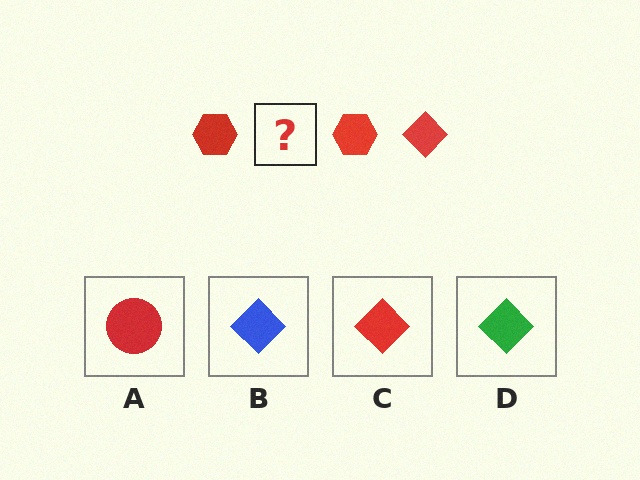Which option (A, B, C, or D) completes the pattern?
C.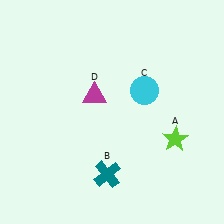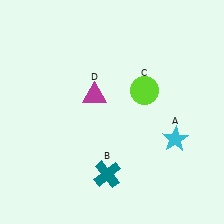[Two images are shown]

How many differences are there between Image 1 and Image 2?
There are 2 differences between the two images.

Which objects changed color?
A changed from lime to cyan. C changed from cyan to lime.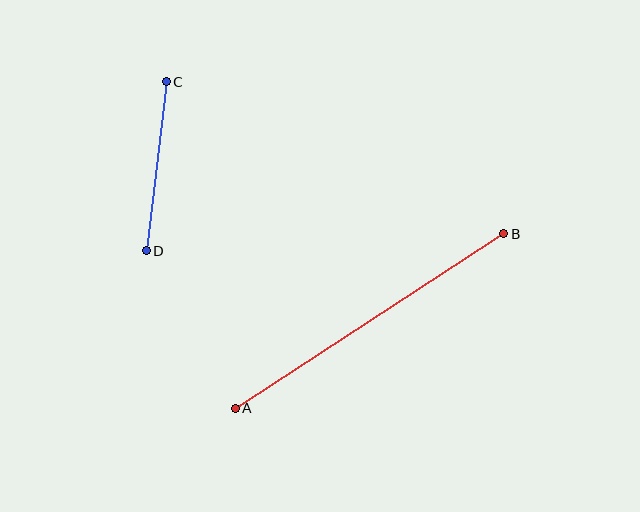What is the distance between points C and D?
The distance is approximately 170 pixels.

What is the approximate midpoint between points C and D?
The midpoint is at approximately (156, 166) pixels.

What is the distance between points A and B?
The distance is approximately 320 pixels.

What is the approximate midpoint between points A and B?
The midpoint is at approximately (369, 321) pixels.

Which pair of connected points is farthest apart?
Points A and B are farthest apart.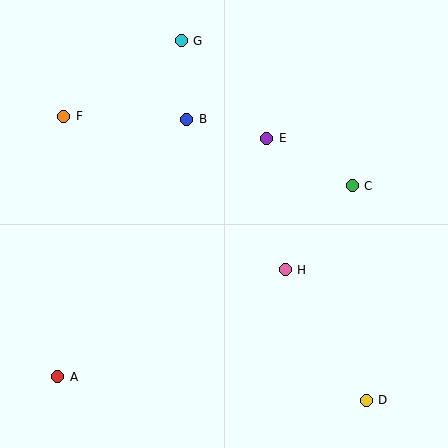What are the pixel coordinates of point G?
Point G is at (181, 41).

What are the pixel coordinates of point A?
Point A is at (58, 377).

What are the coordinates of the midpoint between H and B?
The midpoint between H and B is at (236, 195).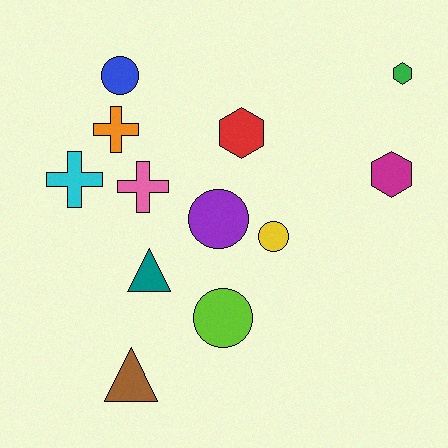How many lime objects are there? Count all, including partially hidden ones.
There is 1 lime object.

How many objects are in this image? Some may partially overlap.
There are 12 objects.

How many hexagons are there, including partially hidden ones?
There are 3 hexagons.